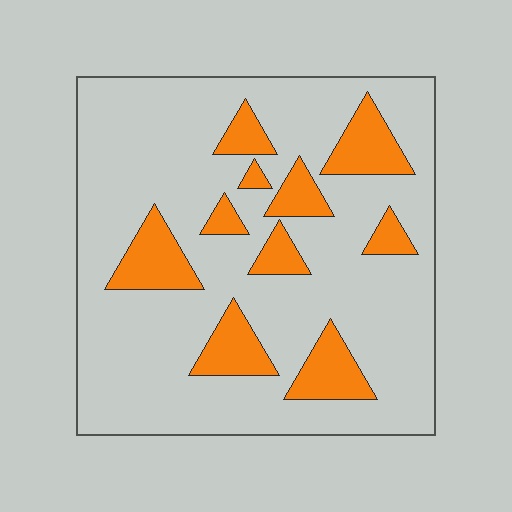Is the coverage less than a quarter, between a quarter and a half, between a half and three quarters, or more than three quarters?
Less than a quarter.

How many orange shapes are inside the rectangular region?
10.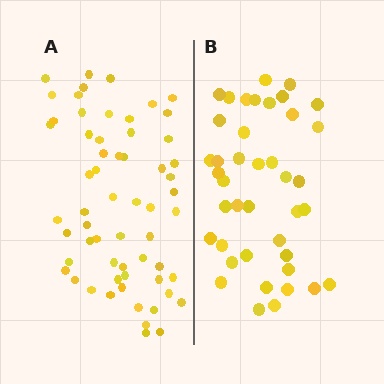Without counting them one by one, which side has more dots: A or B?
Region A (the left region) has more dots.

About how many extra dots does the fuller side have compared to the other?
Region A has approximately 20 more dots than region B.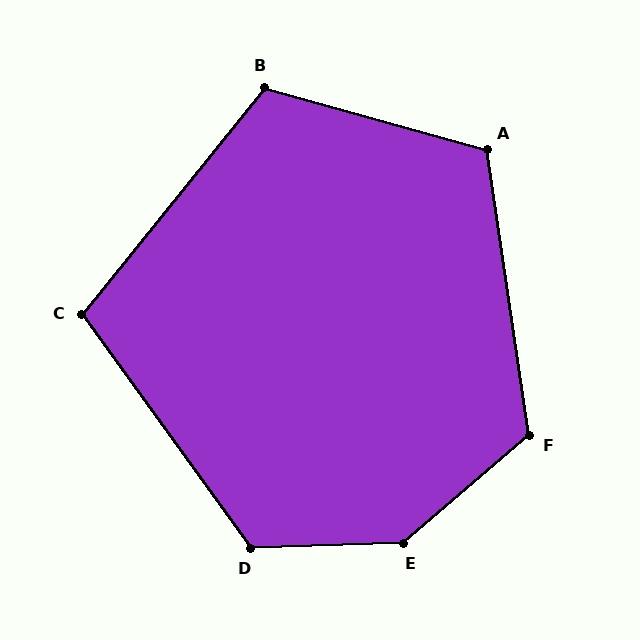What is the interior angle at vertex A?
Approximately 114 degrees (obtuse).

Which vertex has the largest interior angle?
E, at approximately 141 degrees.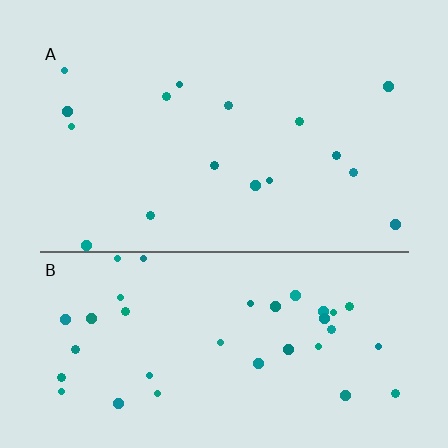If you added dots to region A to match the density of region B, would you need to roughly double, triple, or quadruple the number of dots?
Approximately double.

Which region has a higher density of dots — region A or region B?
B (the bottom).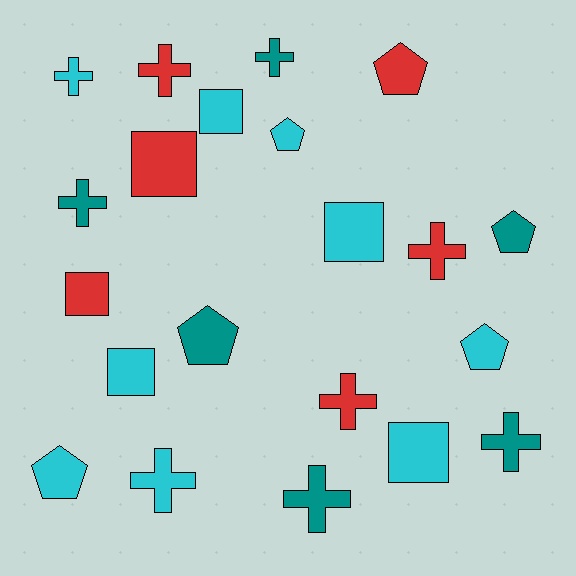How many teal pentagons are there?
There are 2 teal pentagons.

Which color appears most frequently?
Cyan, with 9 objects.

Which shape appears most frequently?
Cross, with 9 objects.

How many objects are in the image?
There are 21 objects.